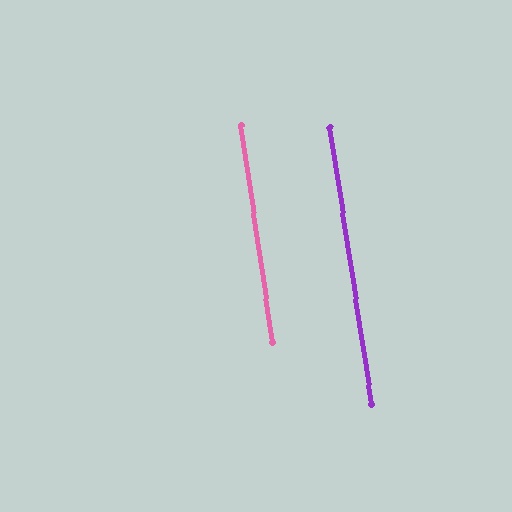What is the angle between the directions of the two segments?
Approximately 0 degrees.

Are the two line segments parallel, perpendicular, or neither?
Parallel — their directions differ by only 0.5°.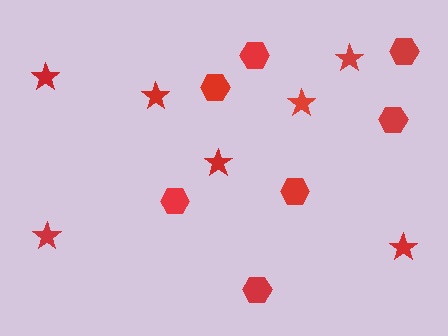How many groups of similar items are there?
There are 2 groups: one group of hexagons (7) and one group of stars (7).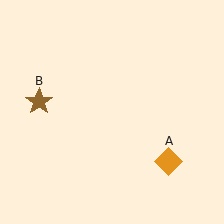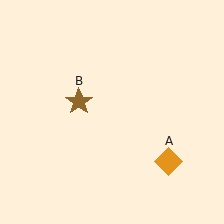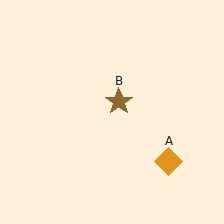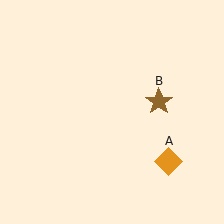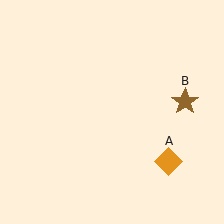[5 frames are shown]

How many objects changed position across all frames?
1 object changed position: brown star (object B).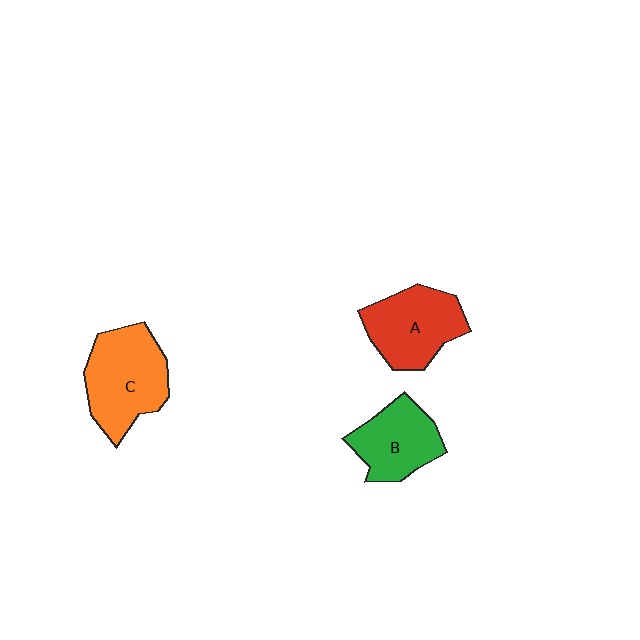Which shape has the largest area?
Shape C (orange).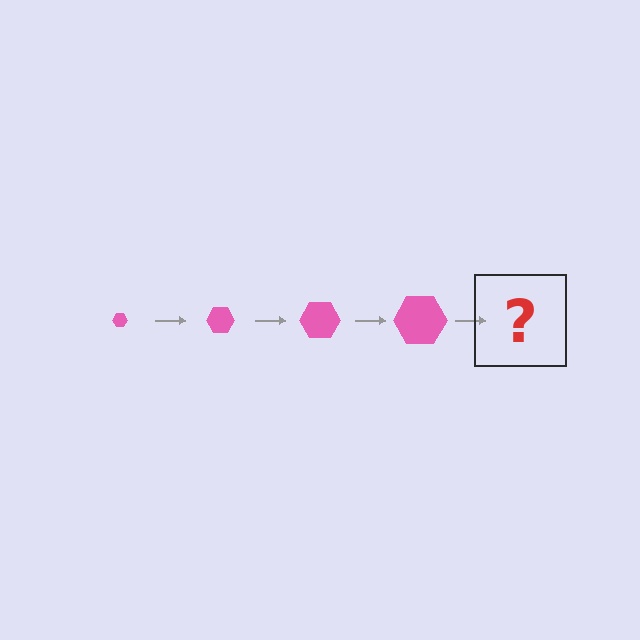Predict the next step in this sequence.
The next step is a pink hexagon, larger than the previous one.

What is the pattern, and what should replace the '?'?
The pattern is that the hexagon gets progressively larger each step. The '?' should be a pink hexagon, larger than the previous one.